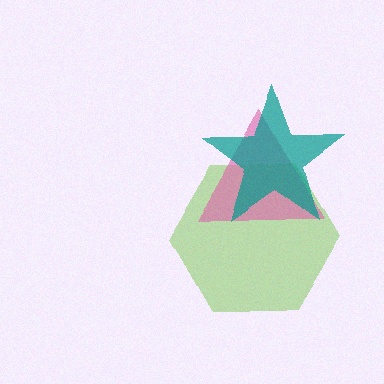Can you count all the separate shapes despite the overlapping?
Yes, there are 3 separate shapes.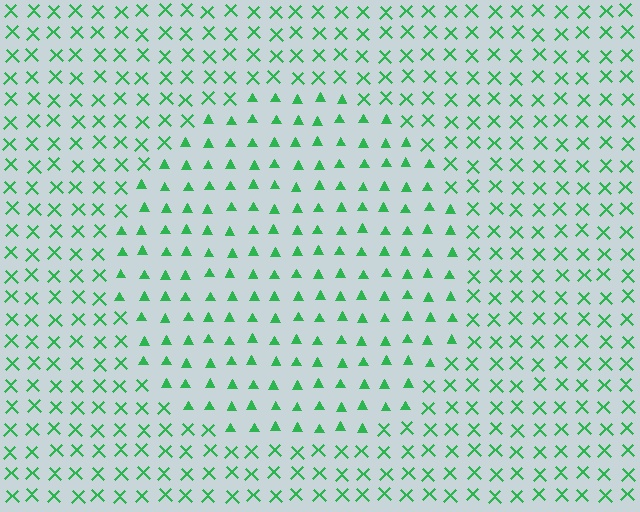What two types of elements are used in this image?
The image uses triangles inside the circle region and X marks outside it.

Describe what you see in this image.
The image is filled with small green elements arranged in a uniform grid. A circle-shaped region contains triangles, while the surrounding area contains X marks. The boundary is defined purely by the change in element shape.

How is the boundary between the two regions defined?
The boundary is defined by a change in element shape: triangles inside vs. X marks outside. All elements share the same color and spacing.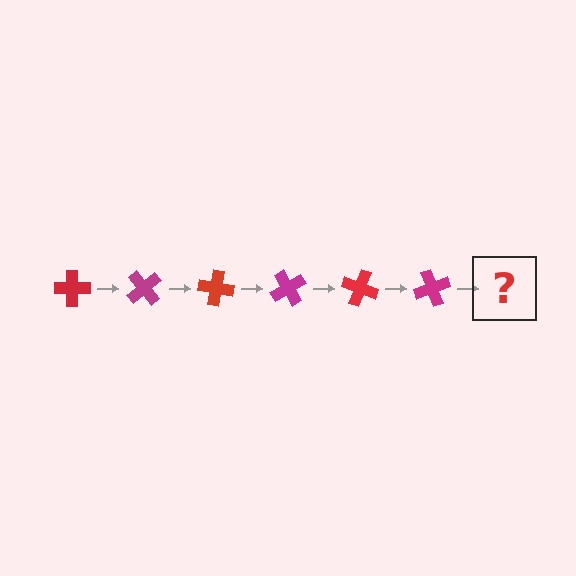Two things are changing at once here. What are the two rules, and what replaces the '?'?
The two rules are that it rotates 50 degrees each step and the color cycles through red and magenta. The '?' should be a red cross, rotated 300 degrees from the start.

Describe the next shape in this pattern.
It should be a red cross, rotated 300 degrees from the start.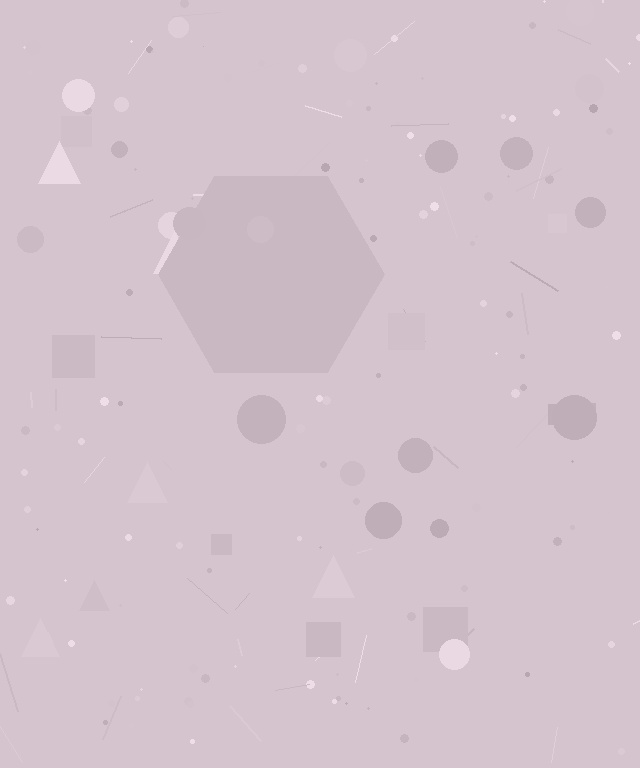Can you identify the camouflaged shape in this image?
The camouflaged shape is a hexagon.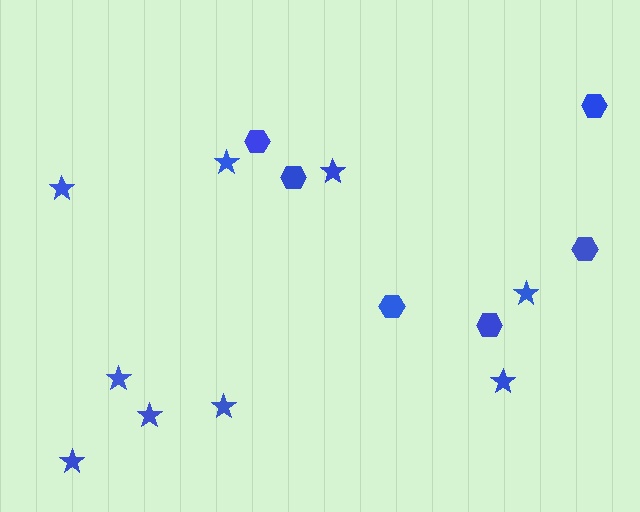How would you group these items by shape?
There are 2 groups: one group of hexagons (6) and one group of stars (9).